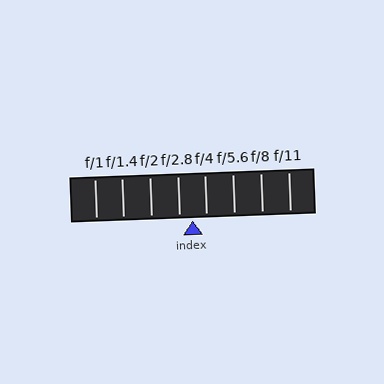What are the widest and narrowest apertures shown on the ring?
The widest aperture shown is f/1 and the narrowest is f/11.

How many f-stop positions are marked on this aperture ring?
There are 8 f-stop positions marked.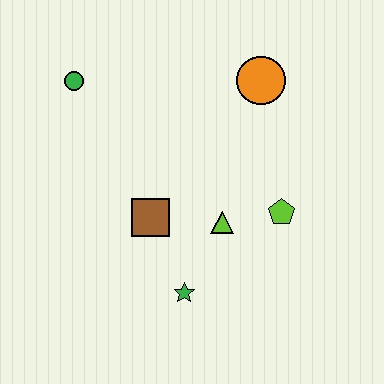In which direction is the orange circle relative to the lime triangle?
The orange circle is above the lime triangle.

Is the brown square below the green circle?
Yes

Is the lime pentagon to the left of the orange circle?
No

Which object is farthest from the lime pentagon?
The green circle is farthest from the lime pentagon.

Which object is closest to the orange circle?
The lime pentagon is closest to the orange circle.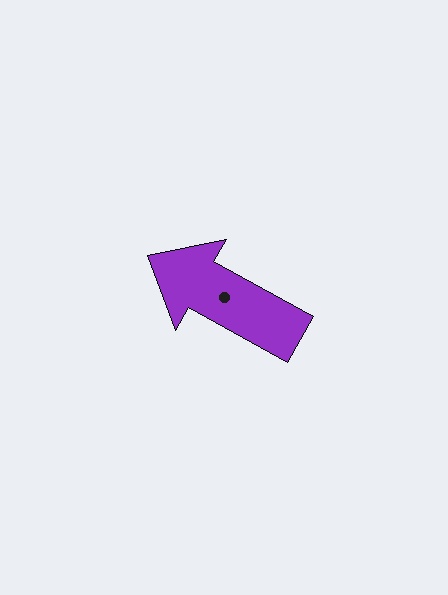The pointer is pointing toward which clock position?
Roughly 10 o'clock.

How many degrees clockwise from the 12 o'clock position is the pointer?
Approximately 299 degrees.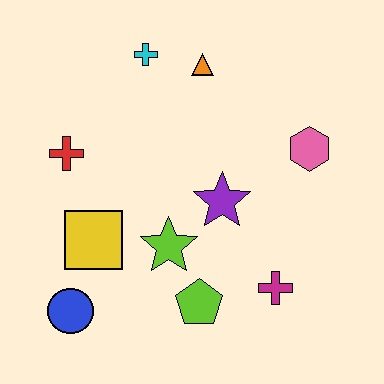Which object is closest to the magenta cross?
The lime pentagon is closest to the magenta cross.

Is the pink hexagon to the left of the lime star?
No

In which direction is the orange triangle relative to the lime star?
The orange triangle is above the lime star.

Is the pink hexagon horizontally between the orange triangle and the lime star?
No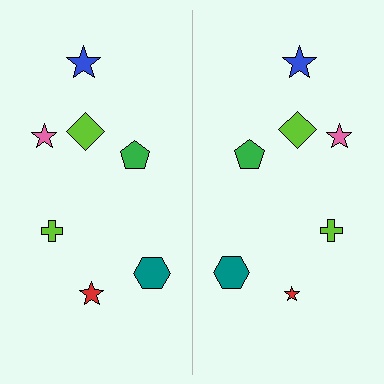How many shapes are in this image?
There are 14 shapes in this image.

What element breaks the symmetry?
The red star on the right side has a different size than its mirror counterpart.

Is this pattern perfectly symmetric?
No, the pattern is not perfectly symmetric. The red star on the right side has a different size than its mirror counterpart.